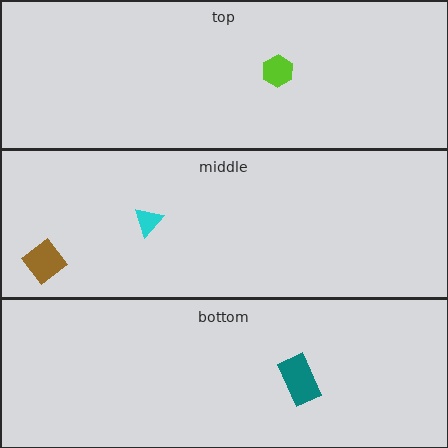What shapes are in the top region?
The lime hexagon.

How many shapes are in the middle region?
2.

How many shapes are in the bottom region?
1.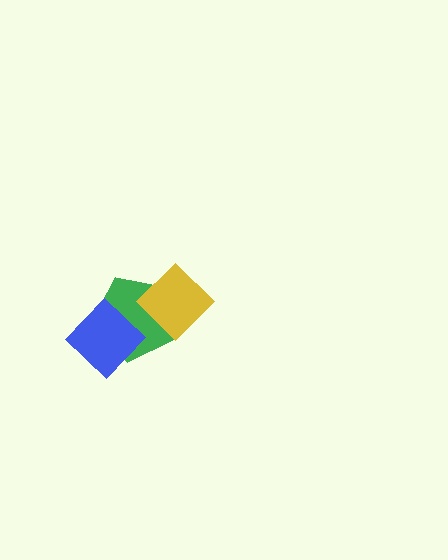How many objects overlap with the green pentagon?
2 objects overlap with the green pentagon.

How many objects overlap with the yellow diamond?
1 object overlaps with the yellow diamond.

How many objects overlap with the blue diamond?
1 object overlaps with the blue diamond.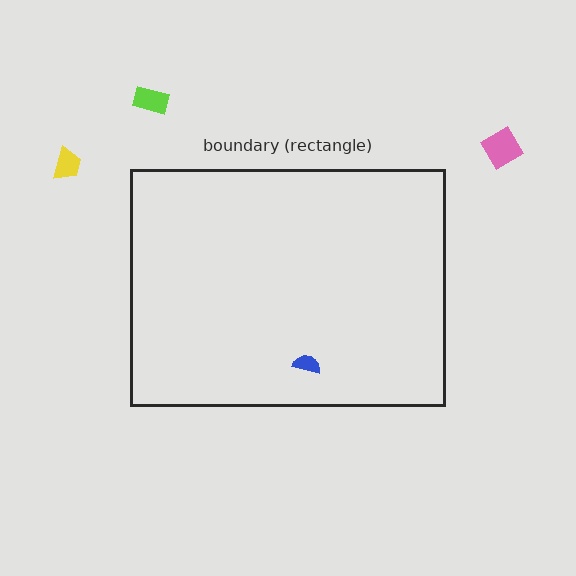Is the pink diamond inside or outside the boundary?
Outside.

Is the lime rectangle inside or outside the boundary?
Outside.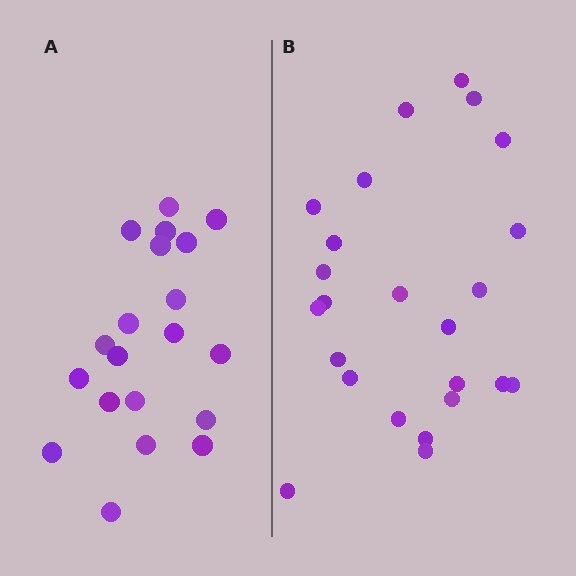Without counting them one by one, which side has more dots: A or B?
Region B (the right region) has more dots.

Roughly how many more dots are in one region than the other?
Region B has about 4 more dots than region A.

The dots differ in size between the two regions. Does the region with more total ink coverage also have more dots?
No. Region A has more total ink coverage because its dots are larger, but region B actually contains more individual dots. Total area can be misleading — the number of items is what matters here.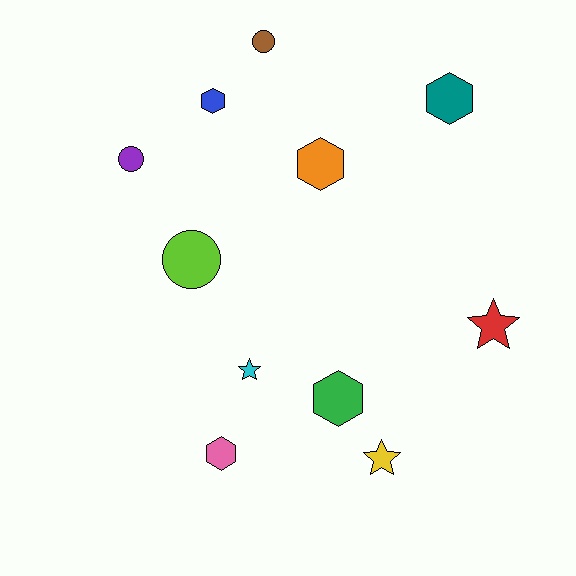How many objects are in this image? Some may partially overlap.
There are 11 objects.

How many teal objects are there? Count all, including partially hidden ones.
There is 1 teal object.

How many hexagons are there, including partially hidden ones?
There are 5 hexagons.